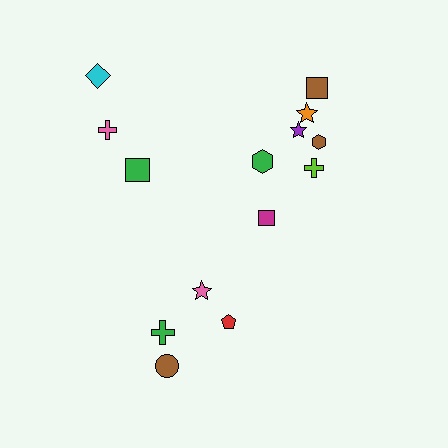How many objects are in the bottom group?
There are 4 objects.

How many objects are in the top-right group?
There are 7 objects.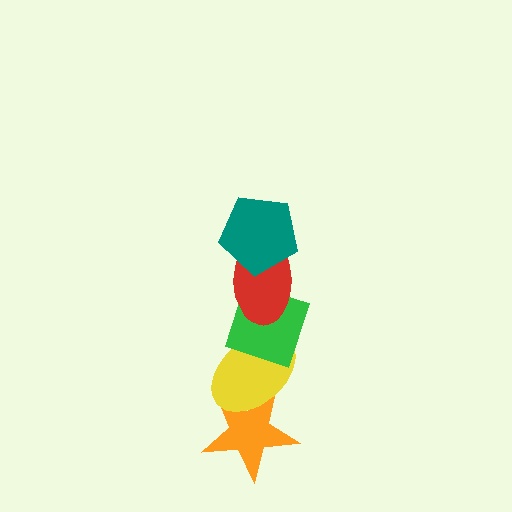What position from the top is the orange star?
The orange star is 5th from the top.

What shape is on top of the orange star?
The yellow ellipse is on top of the orange star.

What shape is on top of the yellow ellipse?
The green diamond is on top of the yellow ellipse.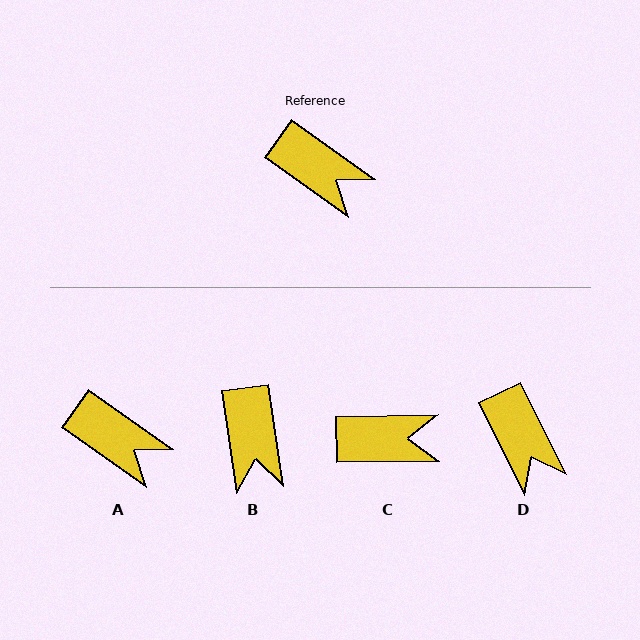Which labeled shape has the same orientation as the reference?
A.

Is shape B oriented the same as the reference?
No, it is off by about 46 degrees.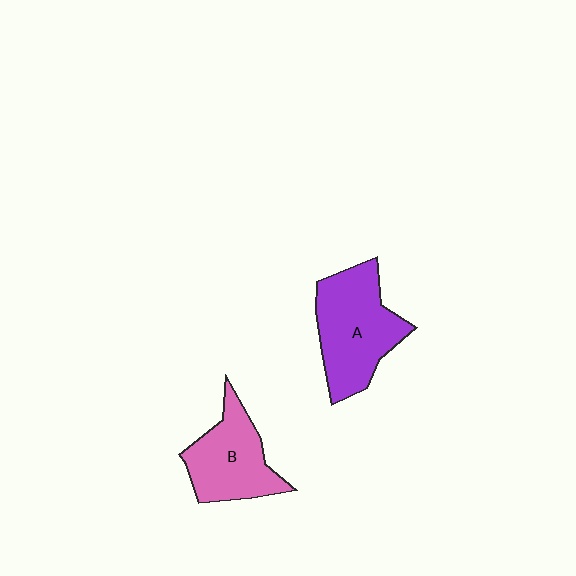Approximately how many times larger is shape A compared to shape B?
Approximately 1.3 times.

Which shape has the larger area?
Shape A (purple).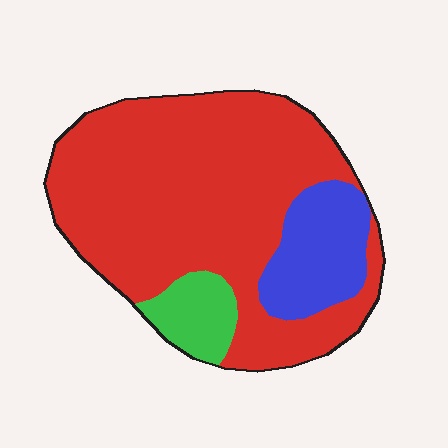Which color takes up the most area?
Red, at roughly 75%.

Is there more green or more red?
Red.